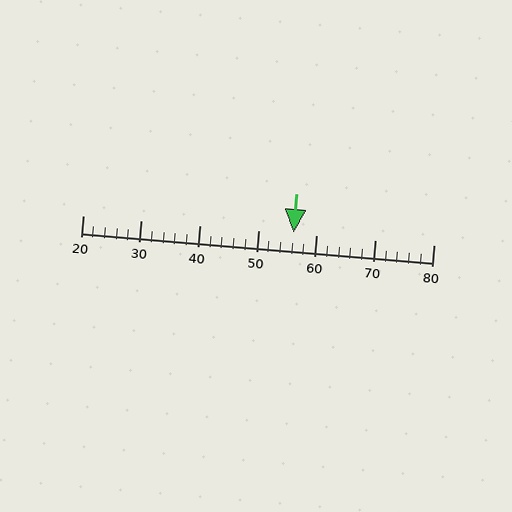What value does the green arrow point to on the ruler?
The green arrow points to approximately 56.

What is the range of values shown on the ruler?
The ruler shows values from 20 to 80.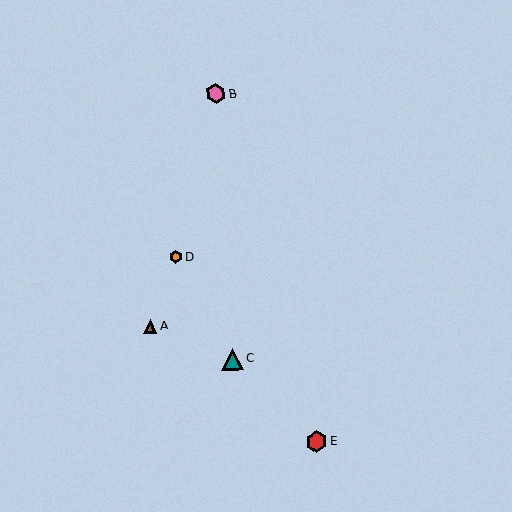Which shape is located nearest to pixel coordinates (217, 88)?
The pink hexagon (labeled B) at (216, 94) is nearest to that location.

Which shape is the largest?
The teal triangle (labeled C) is the largest.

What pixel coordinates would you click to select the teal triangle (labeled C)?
Click at (232, 359) to select the teal triangle C.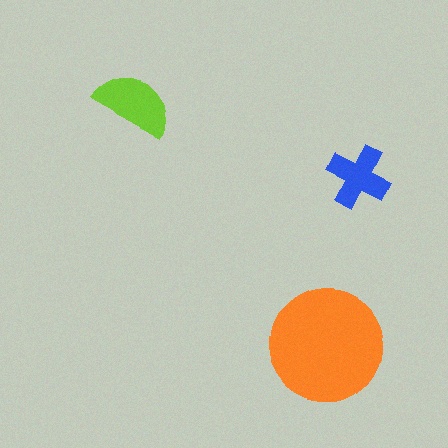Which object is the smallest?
The blue cross.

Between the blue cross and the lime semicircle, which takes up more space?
The lime semicircle.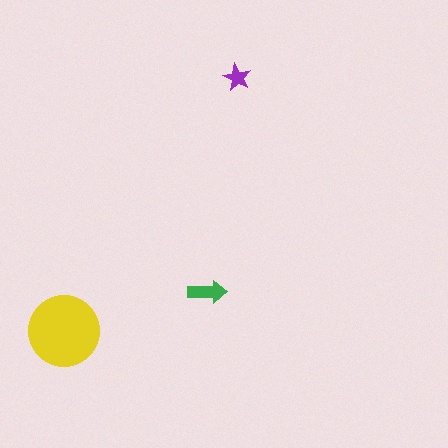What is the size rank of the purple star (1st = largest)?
3rd.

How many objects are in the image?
There are 3 objects in the image.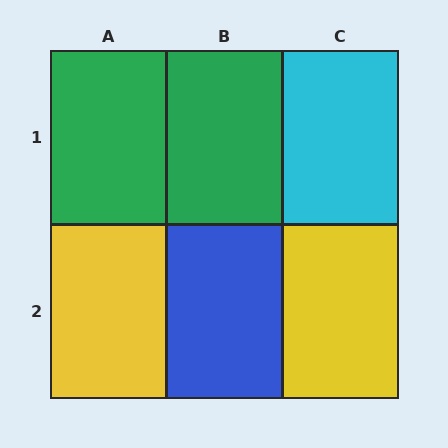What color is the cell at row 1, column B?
Green.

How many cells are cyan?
1 cell is cyan.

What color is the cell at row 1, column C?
Cyan.